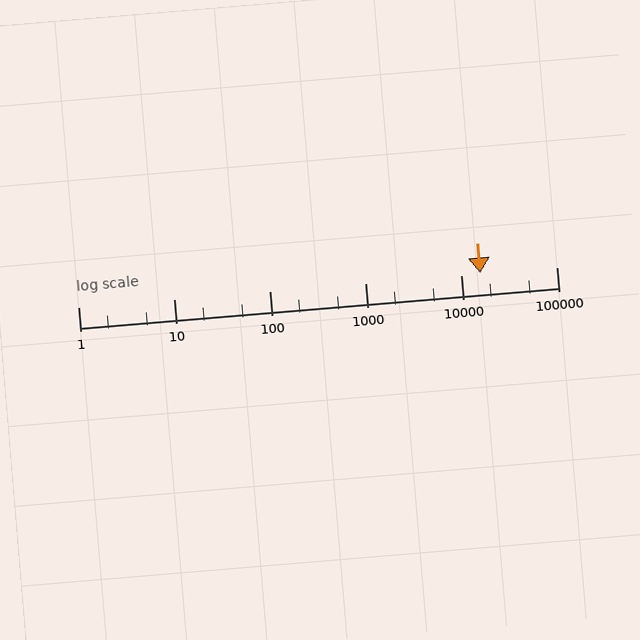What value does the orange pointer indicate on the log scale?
The pointer indicates approximately 16000.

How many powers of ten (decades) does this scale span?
The scale spans 5 decades, from 1 to 100000.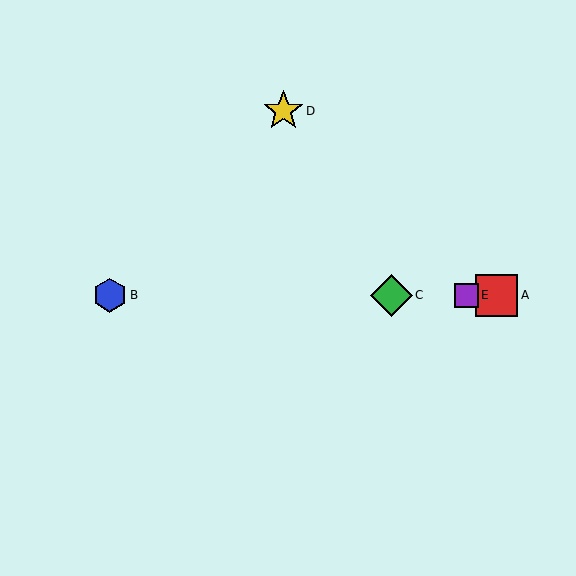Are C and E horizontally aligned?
Yes, both are at y≈295.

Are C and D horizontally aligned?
No, C is at y≈295 and D is at y≈111.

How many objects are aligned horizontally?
4 objects (A, B, C, E) are aligned horizontally.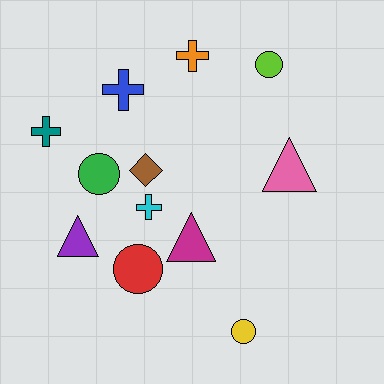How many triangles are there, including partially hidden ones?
There are 3 triangles.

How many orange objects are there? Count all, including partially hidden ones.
There is 1 orange object.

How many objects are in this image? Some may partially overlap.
There are 12 objects.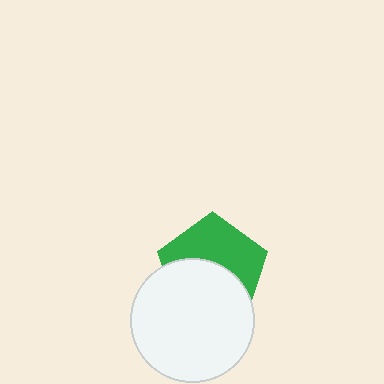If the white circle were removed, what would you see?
You would see the complete green pentagon.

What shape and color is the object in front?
The object in front is a white circle.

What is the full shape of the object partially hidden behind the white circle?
The partially hidden object is a green pentagon.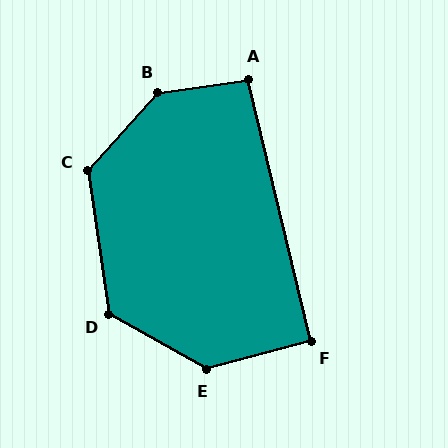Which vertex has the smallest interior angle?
F, at approximately 91 degrees.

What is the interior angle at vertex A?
Approximately 95 degrees (approximately right).